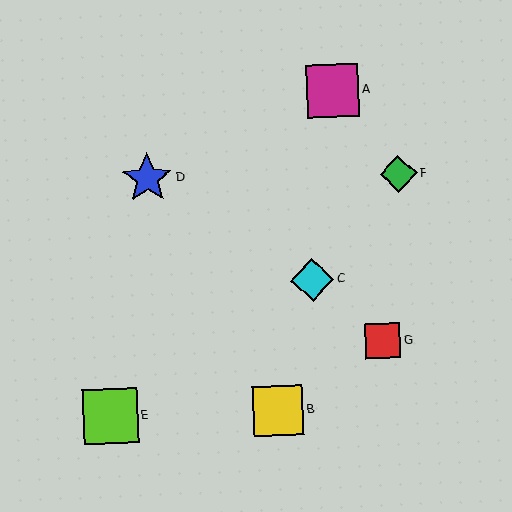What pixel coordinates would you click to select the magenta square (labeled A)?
Click at (333, 91) to select the magenta square A.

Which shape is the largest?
The lime square (labeled E) is the largest.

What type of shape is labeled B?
Shape B is a yellow square.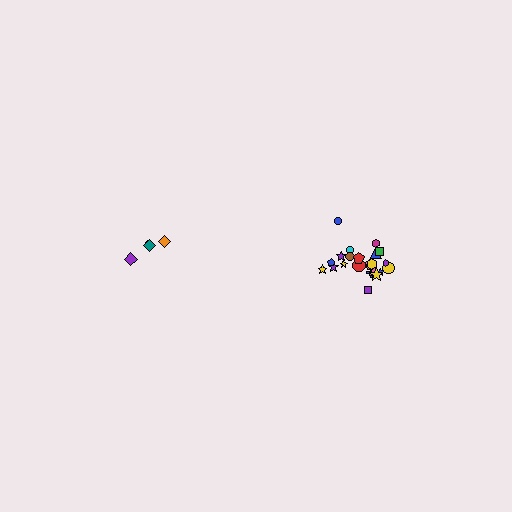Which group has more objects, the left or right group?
The right group.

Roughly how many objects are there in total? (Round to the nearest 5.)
Roughly 25 objects in total.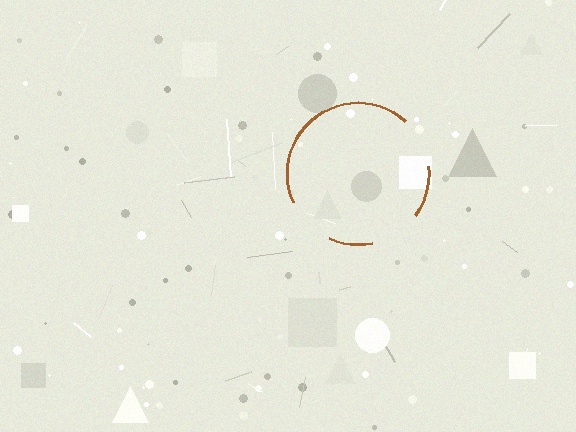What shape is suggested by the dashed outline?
The dashed outline suggests a circle.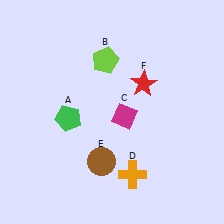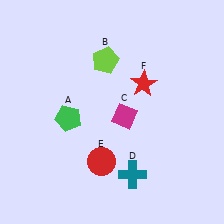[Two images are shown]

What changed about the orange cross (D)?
In Image 1, D is orange. In Image 2, it changed to teal.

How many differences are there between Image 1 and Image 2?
There are 2 differences between the two images.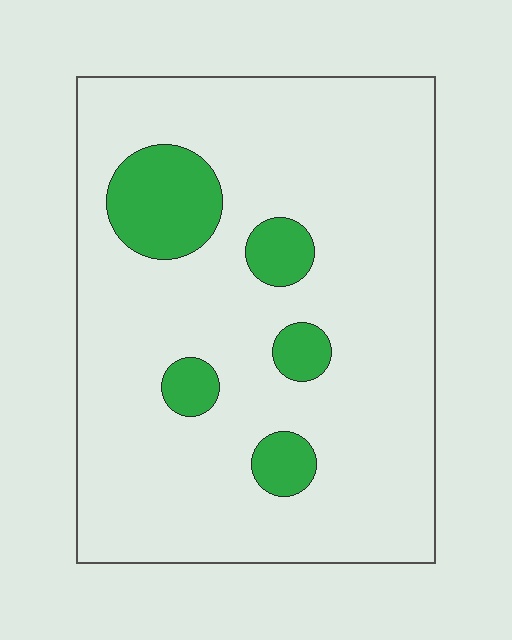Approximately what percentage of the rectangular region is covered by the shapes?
Approximately 15%.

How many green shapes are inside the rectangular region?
5.